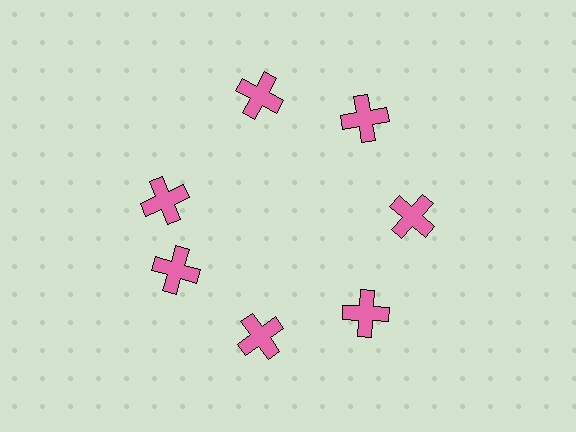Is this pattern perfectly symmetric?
No. The 7 pink crosses are arranged in a ring, but one element near the 10 o'clock position is rotated out of alignment along the ring, breaking the 7-fold rotational symmetry.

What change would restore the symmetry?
The symmetry would be restored by rotating it back into even spacing with its neighbors so that all 7 crosses sit at equal angles and equal distance from the center.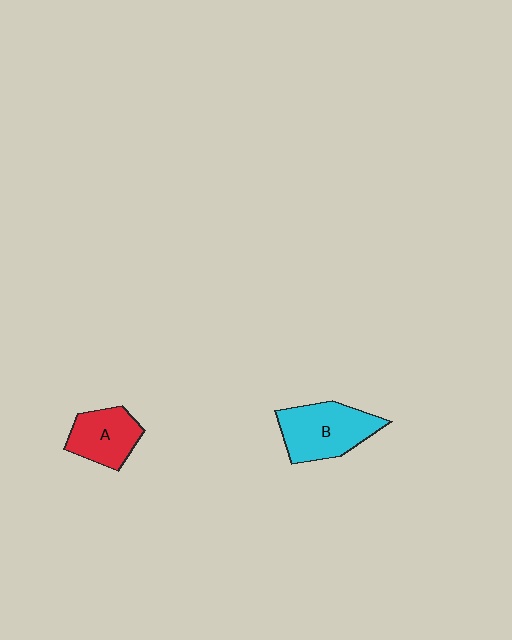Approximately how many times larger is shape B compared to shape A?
Approximately 1.4 times.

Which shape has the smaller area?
Shape A (red).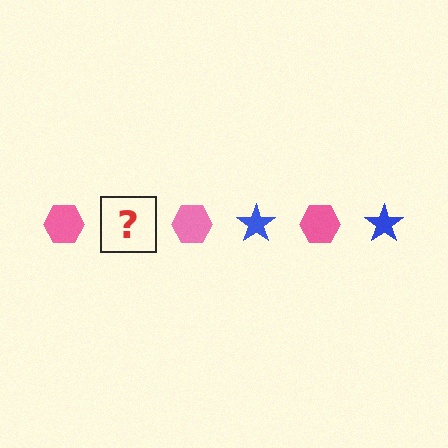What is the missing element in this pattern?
The missing element is a blue star.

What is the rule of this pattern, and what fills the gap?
The rule is that the pattern alternates between pink hexagon and blue star. The gap should be filled with a blue star.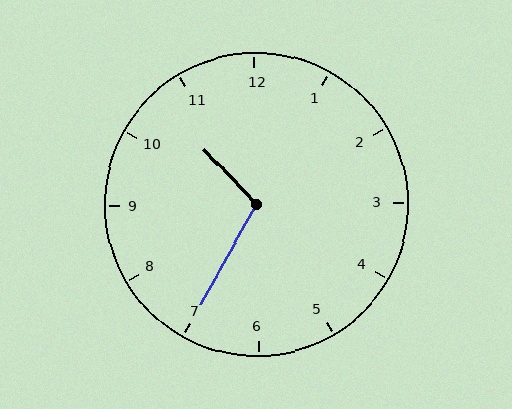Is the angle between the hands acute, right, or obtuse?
It is obtuse.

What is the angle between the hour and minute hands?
Approximately 108 degrees.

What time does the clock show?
10:35.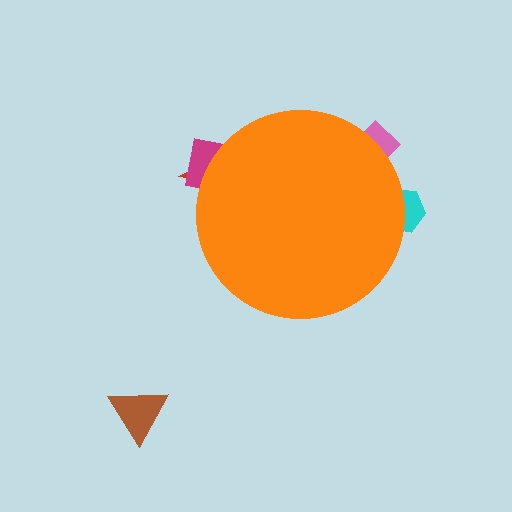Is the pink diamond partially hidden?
Yes, the pink diamond is partially hidden behind the orange circle.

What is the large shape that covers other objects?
An orange circle.